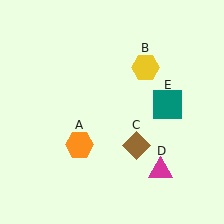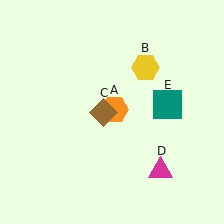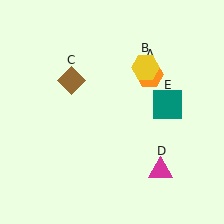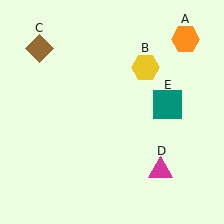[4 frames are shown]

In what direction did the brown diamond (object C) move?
The brown diamond (object C) moved up and to the left.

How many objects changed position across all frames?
2 objects changed position: orange hexagon (object A), brown diamond (object C).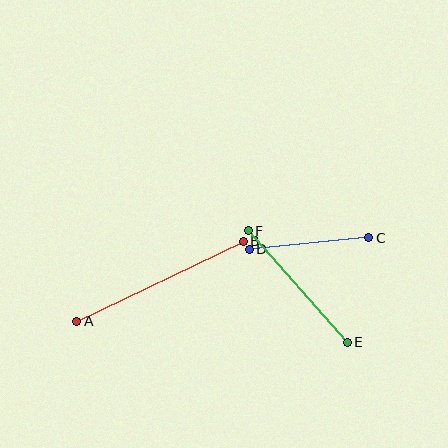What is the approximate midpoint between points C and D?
The midpoint is at approximately (309, 244) pixels.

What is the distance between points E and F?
The distance is approximately 149 pixels.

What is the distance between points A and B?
The distance is approximately 185 pixels.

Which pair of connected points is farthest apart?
Points A and B are farthest apart.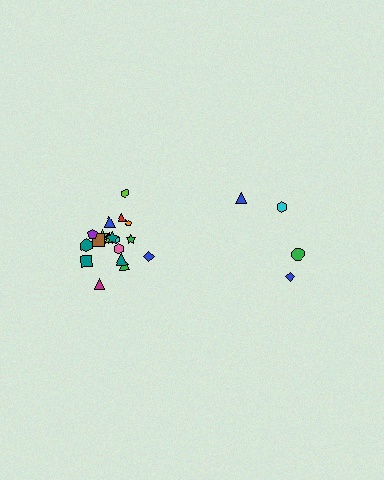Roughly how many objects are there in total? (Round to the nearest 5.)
Roughly 20 objects in total.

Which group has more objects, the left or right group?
The left group.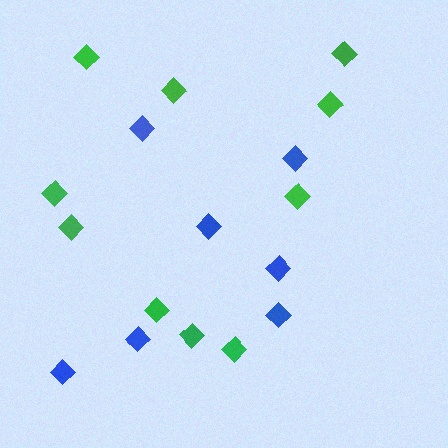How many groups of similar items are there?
There are 2 groups: one group of green diamonds (10) and one group of blue diamonds (7).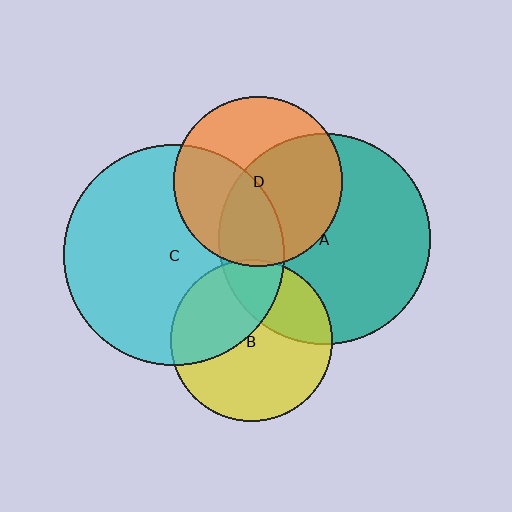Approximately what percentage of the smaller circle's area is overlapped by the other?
Approximately 40%.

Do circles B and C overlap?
Yes.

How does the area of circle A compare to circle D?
Approximately 1.6 times.